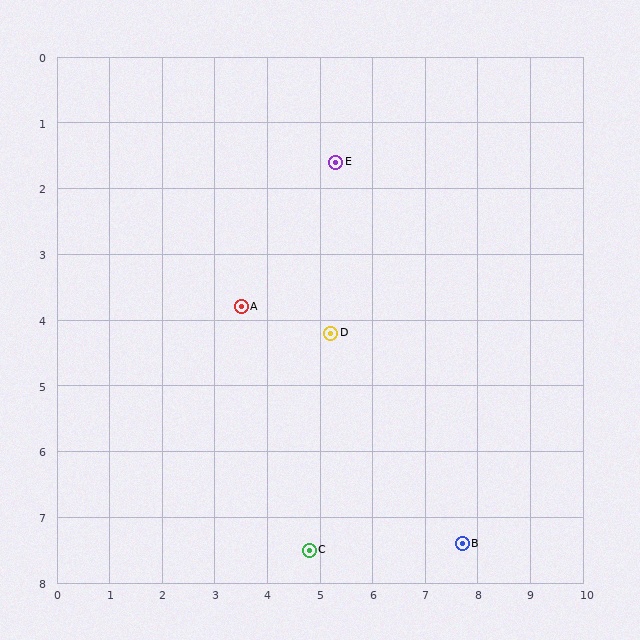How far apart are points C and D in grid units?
Points C and D are about 3.3 grid units apart.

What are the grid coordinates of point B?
Point B is at approximately (7.7, 7.4).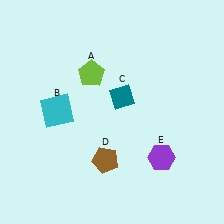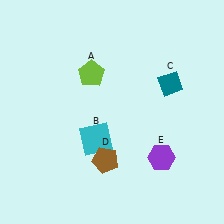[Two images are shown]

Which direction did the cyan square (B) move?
The cyan square (B) moved right.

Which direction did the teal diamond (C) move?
The teal diamond (C) moved right.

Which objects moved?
The objects that moved are: the cyan square (B), the teal diamond (C).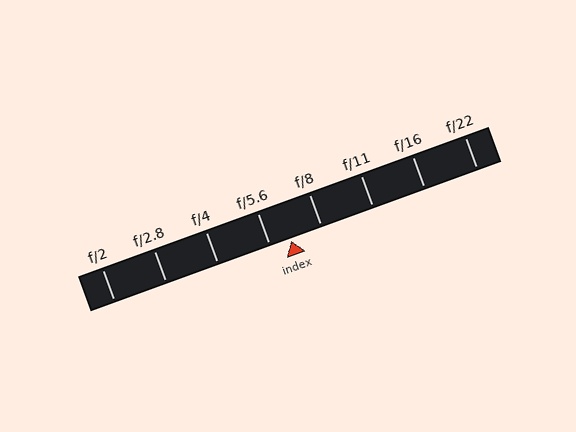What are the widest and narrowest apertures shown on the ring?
The widest aperture shown is f/2 and the narrowest is f/22.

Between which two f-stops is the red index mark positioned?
The index mark is between f/5.6 and f/8.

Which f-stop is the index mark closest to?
The index mark is closest to f/5.6.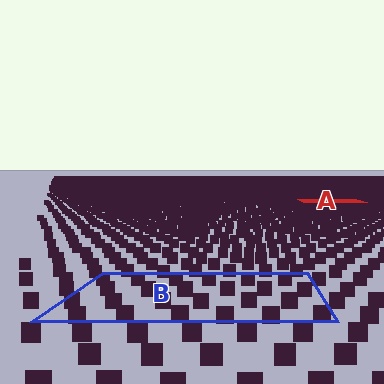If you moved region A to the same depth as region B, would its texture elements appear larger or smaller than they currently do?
They would appear larger. At a closer depth, the same texture elements are projected at a bigger on-screen size.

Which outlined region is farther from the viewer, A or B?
Region A is farther from the viewer — the texture elements inside it appear smaller and more densely packed.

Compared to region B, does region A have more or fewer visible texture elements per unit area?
Region A has more texture elements per unit area — they are packed more densely because it is farther away.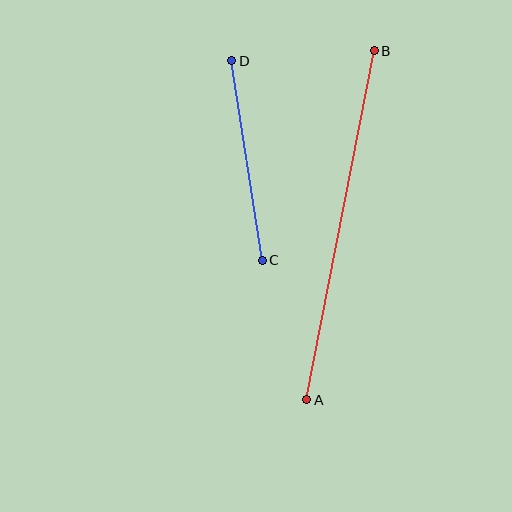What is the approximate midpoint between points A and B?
The midpoint is at approximately (341, 225) pixels.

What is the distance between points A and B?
The distance is approximately 356 pixels.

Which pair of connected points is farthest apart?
Points A and B are farthest apart.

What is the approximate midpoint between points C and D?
The midpoint is at approximately (247, 160) pixels.